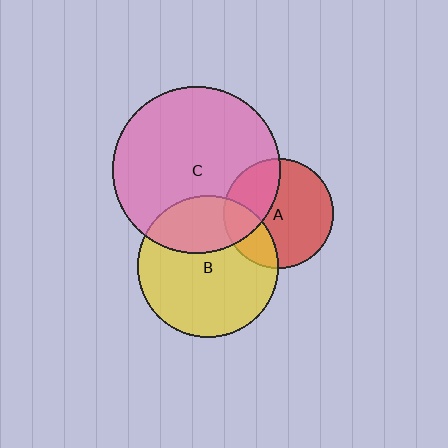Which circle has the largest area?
Circle C (pink).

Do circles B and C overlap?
Yes.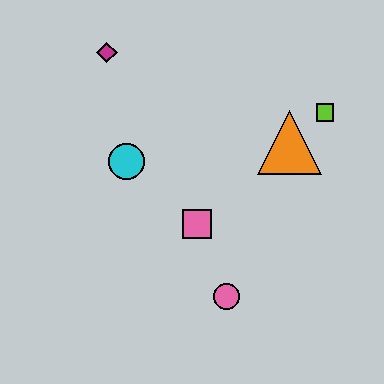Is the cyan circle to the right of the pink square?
No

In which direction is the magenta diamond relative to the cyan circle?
The magenta diamond is above the cyan circle.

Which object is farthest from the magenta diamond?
The pink circle is farthest from the magenta diamond.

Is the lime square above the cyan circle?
Yes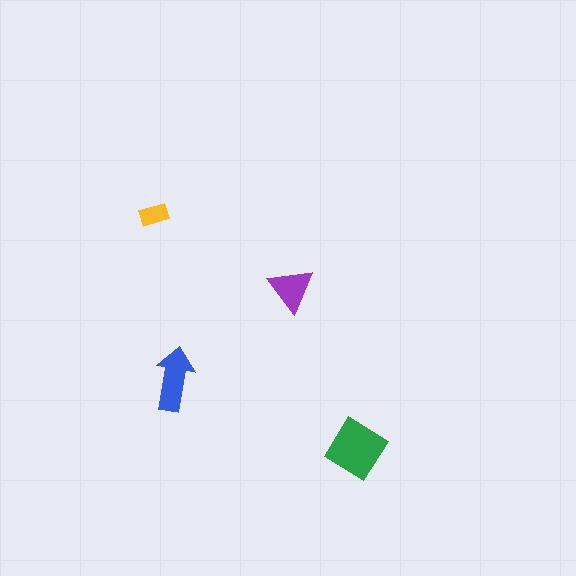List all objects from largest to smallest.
The green diamond, the blue arrow, the purple triangle, the yellow rectangle.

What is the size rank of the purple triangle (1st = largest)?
3rd.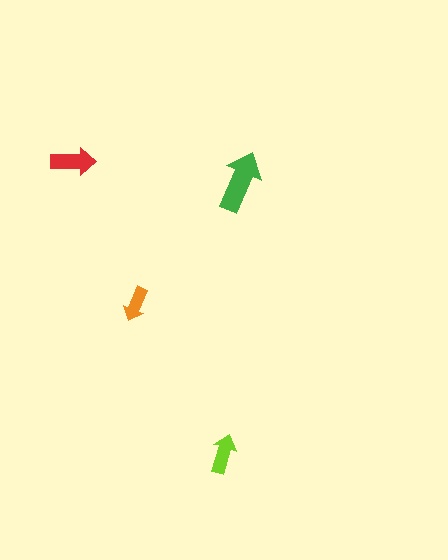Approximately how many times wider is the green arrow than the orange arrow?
About 1.5 times wider.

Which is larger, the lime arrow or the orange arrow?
The lime one.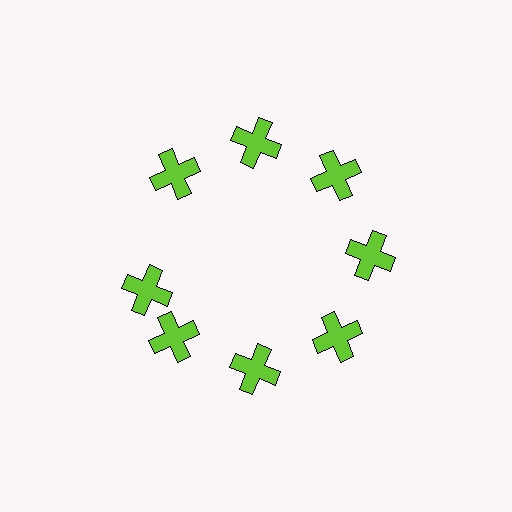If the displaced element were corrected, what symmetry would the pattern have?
It would have 8-fold rotational symmetry — the pattern would map onto itself every 45 degrees.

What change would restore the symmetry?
The symmetry would be restored by rotating it back into even spacing with its neighbors so that all 8 crosses sit at equal angles and equal distance from the center.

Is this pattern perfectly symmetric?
No. The 8 lime crosses are arranged in a ring, but one element near the 9 o'clock position is rotated out of alignment along the ring, breaking the 8-fold rotational symmetry.